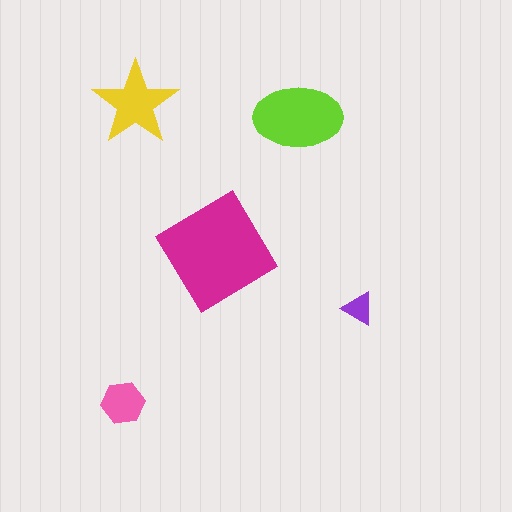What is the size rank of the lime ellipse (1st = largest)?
2nd.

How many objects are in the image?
There are 5 objects in the image.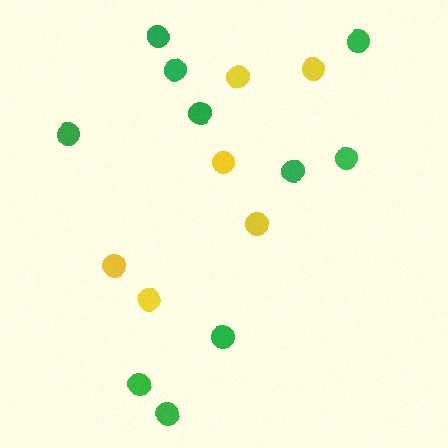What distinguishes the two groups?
There are 2 groups: one group of yellow circles (6) and one group of green circles (10).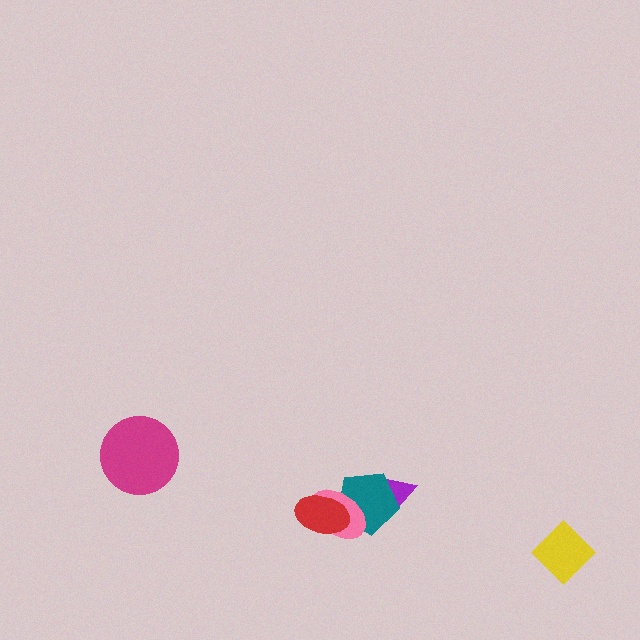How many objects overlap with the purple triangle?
1 object overlaps with the purple triangle.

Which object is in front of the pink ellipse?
The red ellipse is in front of the pink ellipse.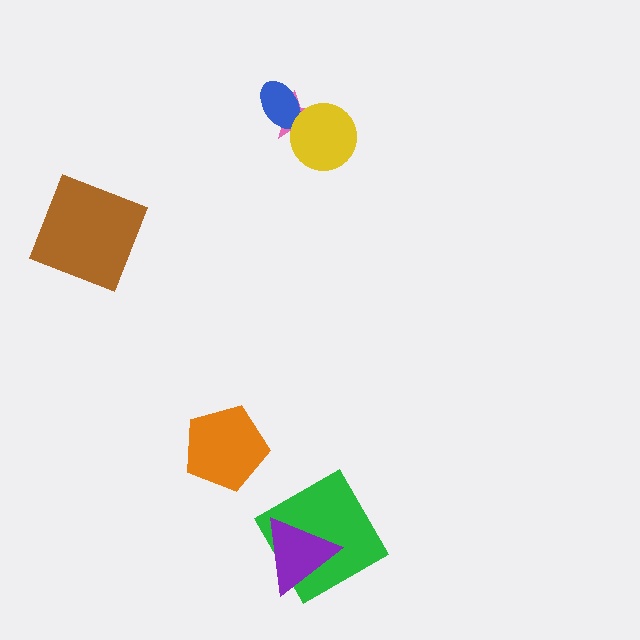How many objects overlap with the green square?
1 object overlaps with the green square.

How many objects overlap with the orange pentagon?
0 objects overlap with the orange pentagon.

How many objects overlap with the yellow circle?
1 object overlaps with the yellow circle.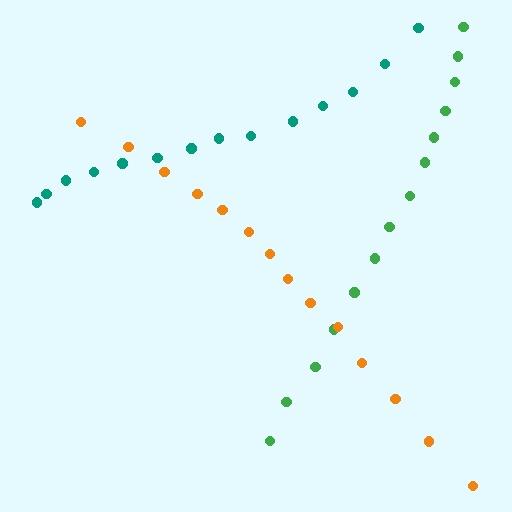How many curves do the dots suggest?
There are 3 distinct paths.